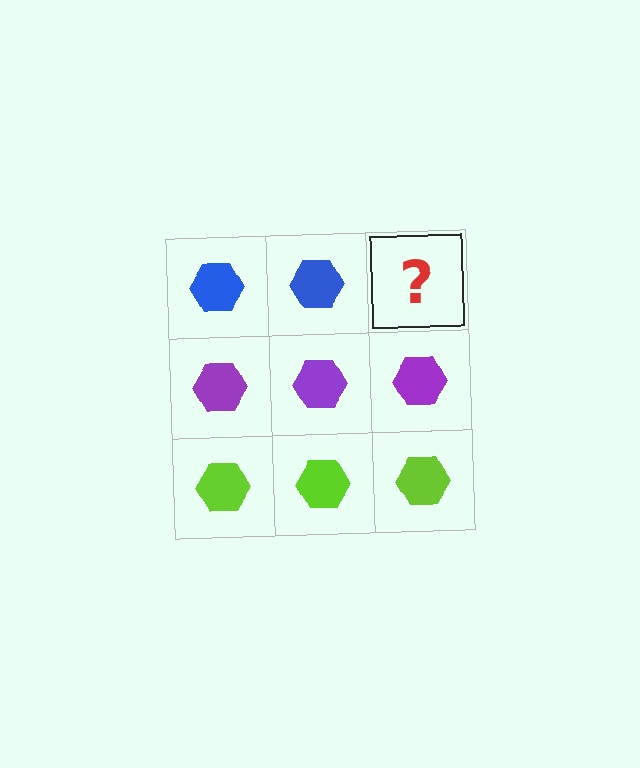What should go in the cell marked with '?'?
The missing cell should contain a blue hexagon.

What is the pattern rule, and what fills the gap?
The rule is that each row has a consistent color. The gap should be filled with a blue hexagon.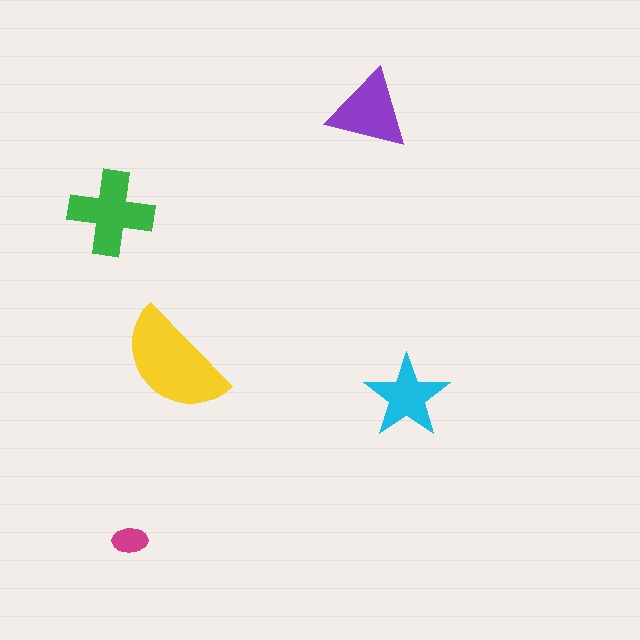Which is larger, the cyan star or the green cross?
The green cross.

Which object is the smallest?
The magenta ellipse.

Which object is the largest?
The yellow semicircle.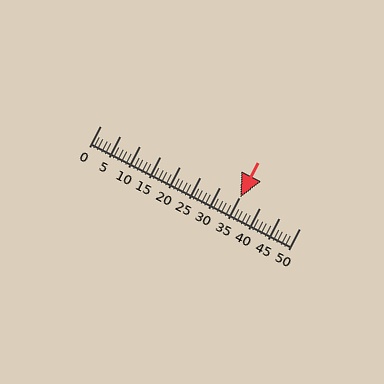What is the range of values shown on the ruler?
The ruler shows values from 0 to 50.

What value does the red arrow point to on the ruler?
The red arrow points to approximately 35.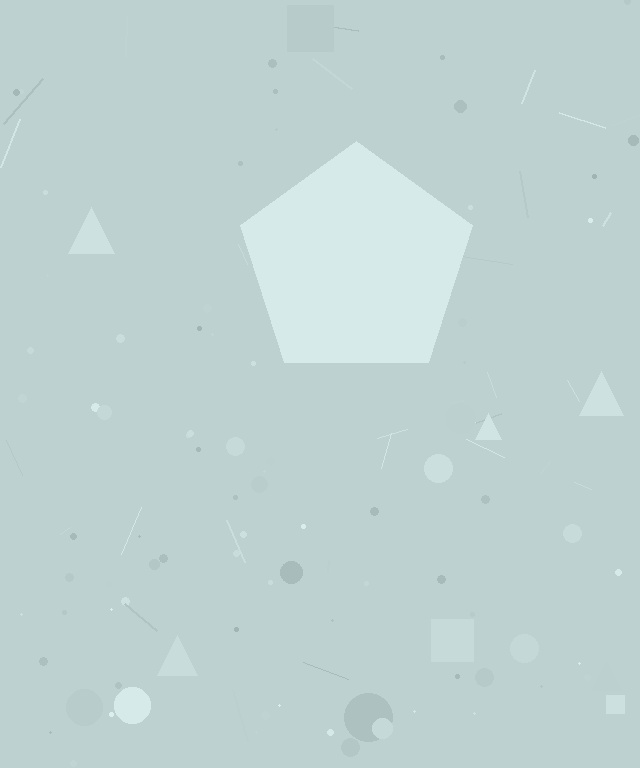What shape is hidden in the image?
A pentagon is hidden in the image.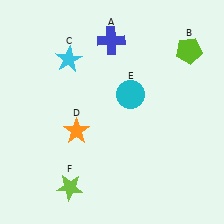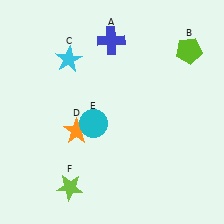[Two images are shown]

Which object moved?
The cyan circle (E) moved left.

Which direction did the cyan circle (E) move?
The cyan circle (E) moved left.